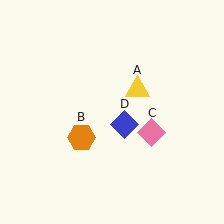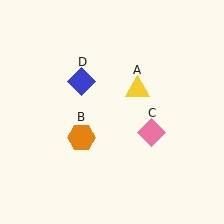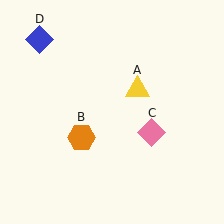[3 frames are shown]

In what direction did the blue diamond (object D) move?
The blue diamond (object D) moved up and to the left.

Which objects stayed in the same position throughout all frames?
Yellow triangle (object A) and orange hexagon (object B) and pink diamond (object C) remained stationary.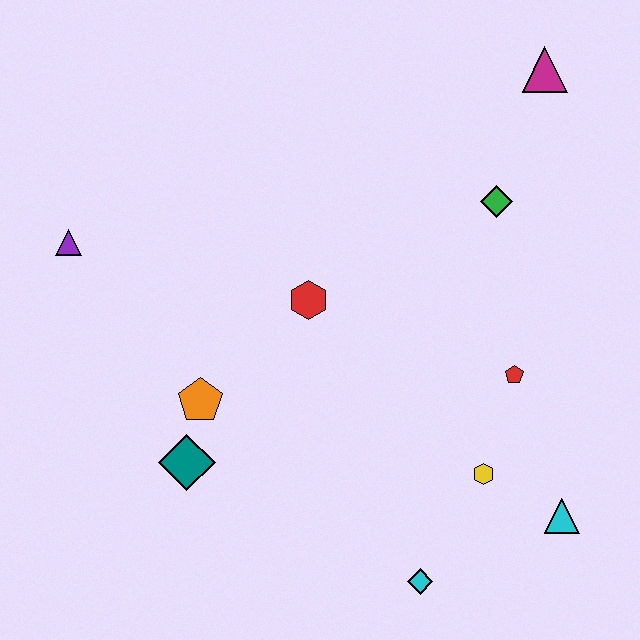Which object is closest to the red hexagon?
The orange pentagon is closest to the red hexagon.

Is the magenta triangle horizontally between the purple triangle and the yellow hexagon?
No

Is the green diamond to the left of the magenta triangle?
Yes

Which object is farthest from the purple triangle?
The cyan triangle is farthest from the purple triangle.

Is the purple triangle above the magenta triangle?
No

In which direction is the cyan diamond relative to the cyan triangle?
The cyan diamond is to the left of the cyan triangle.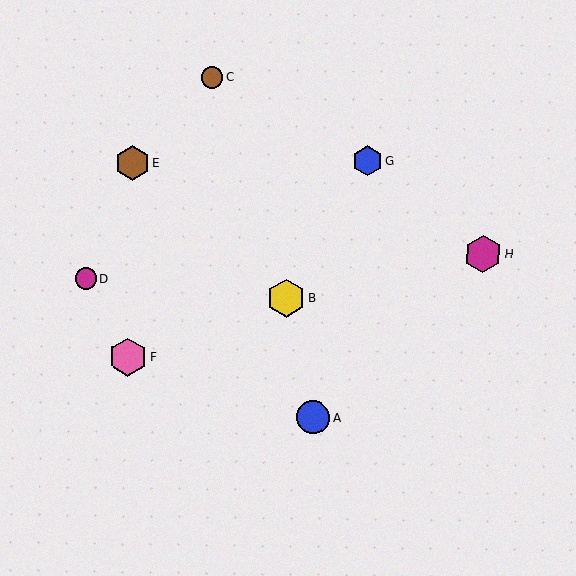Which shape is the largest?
The pink hexagon (labeled F) is the largest.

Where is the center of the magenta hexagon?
The center of the magenta hexagon is at (483, 254).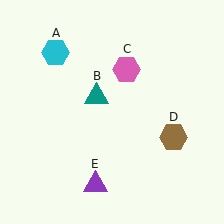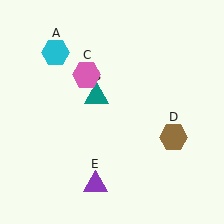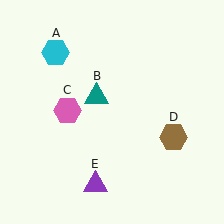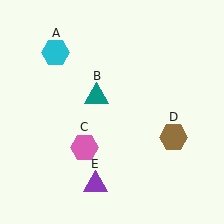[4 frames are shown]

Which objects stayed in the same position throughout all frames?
Cyan hexagon (object A) and teal triangle (object B) and brown hexagon (object D) and purple triangle (object E) remained stationary.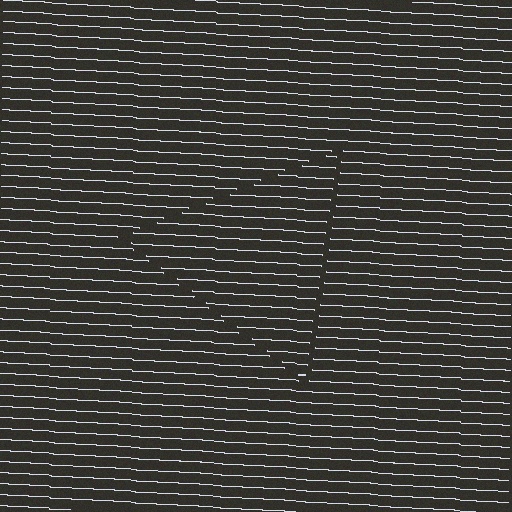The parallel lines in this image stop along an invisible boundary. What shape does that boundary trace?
An illusory triangle. The interior of the shape contains the same grating, shifted by half a period — the contour is defined by the phase discontinuity where line-ends from the inner and outer gratings abut.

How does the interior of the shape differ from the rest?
The interior of the shape contains the same grating, shifted by half a period — the contour is defined by the phase discontinuity where line-ends from the inner and outer gratings abut.